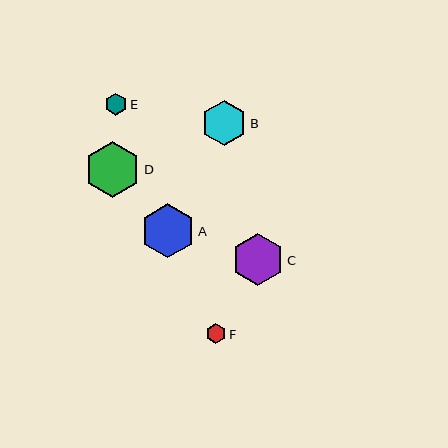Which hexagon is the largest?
Hexagon D is the largest with a size of approximately 56 pixels.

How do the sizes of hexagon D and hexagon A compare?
Hexagon D and hexagon A are approximately the same size.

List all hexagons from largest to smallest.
From largest to smallest: D, A, C, B, E, F.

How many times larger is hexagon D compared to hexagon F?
Hexagon D is approximately 2.8 times the size of hexagon F.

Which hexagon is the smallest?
Hexagon F is the smallest with a size of approximately 20 pixels.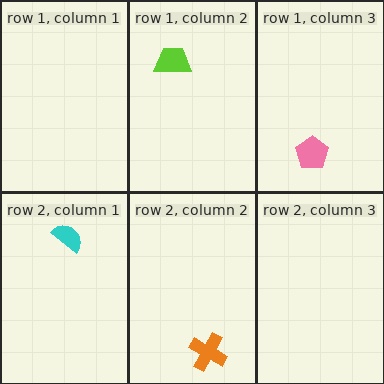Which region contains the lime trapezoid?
The row 1, column 2 region.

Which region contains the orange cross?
The row 2, column 2 region.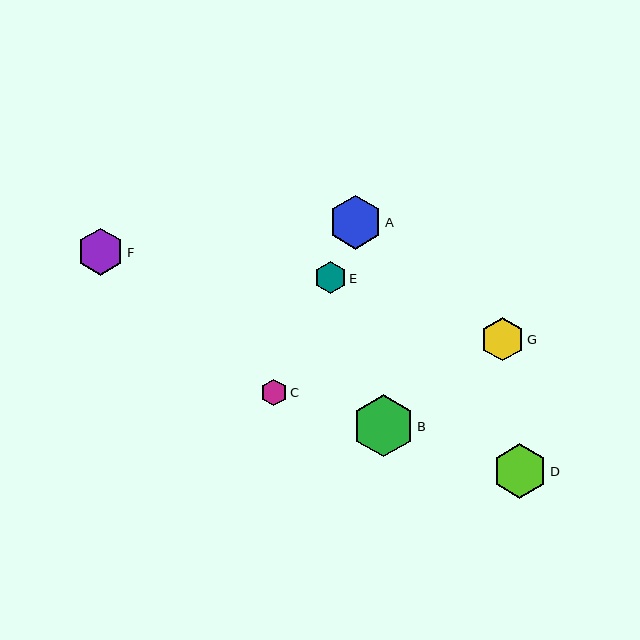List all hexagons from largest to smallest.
From largest to smallest: B, D, A, F, G, E, C.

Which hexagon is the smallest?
Hexagon C is the smallest with a size of approximately 26 pixels.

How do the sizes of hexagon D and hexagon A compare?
Hexagon D and hexagon A are approximately the same size.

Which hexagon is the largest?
Hexagon B is the largest with a size of approximately 62 pixels.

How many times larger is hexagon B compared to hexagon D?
Hexagon B is approximately 1.1 times the size of hexagon D.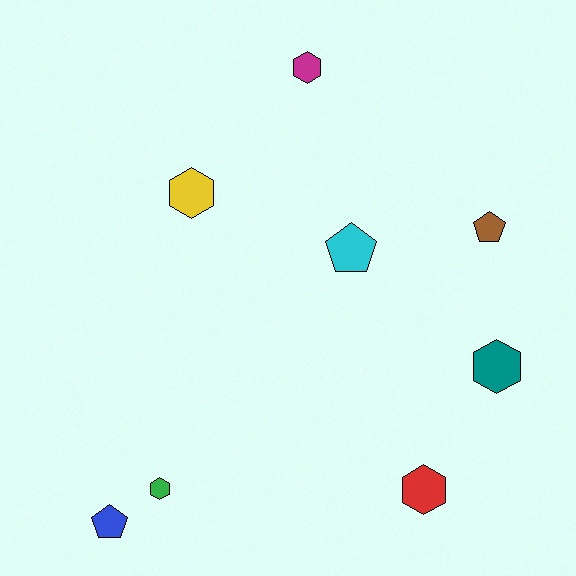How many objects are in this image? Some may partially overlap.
There are 8 objects.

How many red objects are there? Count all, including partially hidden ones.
There is 1 red object.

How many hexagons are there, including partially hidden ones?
There are 5 hexagons.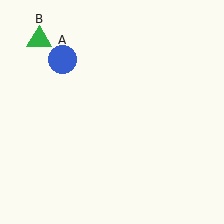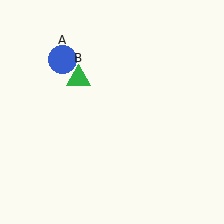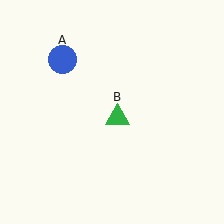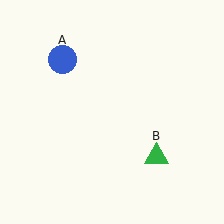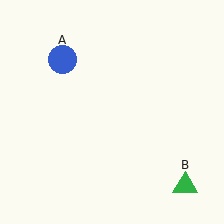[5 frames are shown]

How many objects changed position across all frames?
1 object changed position: green triangle (object B).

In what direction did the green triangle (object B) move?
The green triangle (object B) moved down and to the right.